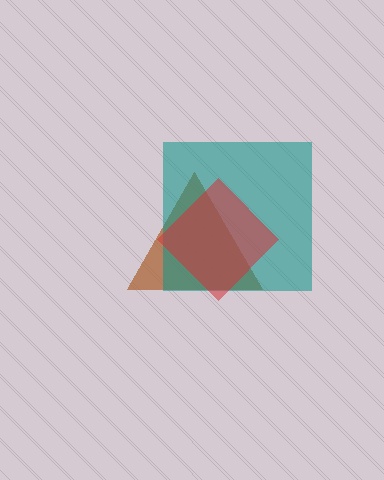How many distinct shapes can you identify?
There are 3 distinct shapes: a brown triangle, a teal square, a red diamond.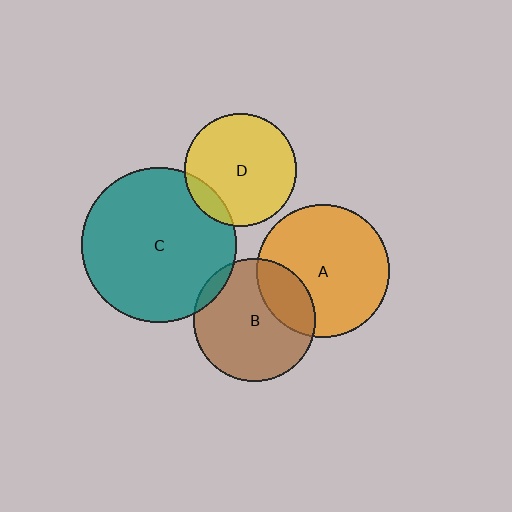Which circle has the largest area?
Circle C (teal).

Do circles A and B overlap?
Yes.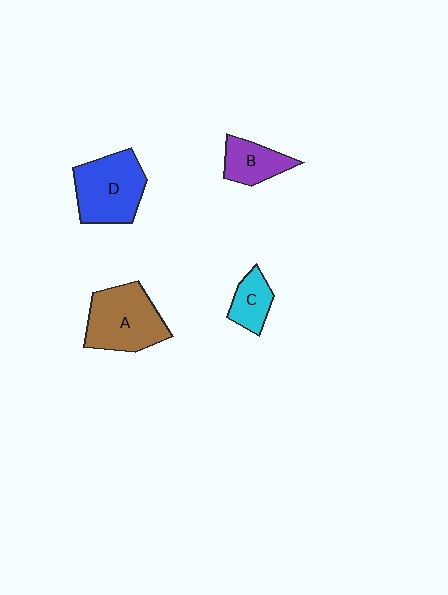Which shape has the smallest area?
Shape C (cyan).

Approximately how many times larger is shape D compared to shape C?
Approximately 2.2 times.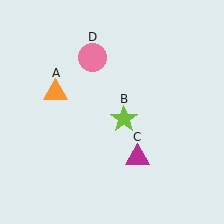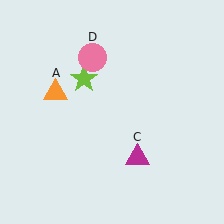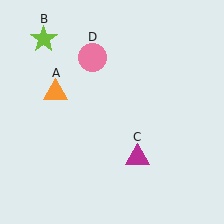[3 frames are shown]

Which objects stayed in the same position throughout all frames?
Orange triangle (object A) and magenta triangle (object C) and pink circle (object D) remained stationary.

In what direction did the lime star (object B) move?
The lime star (object B) moved up and to the left.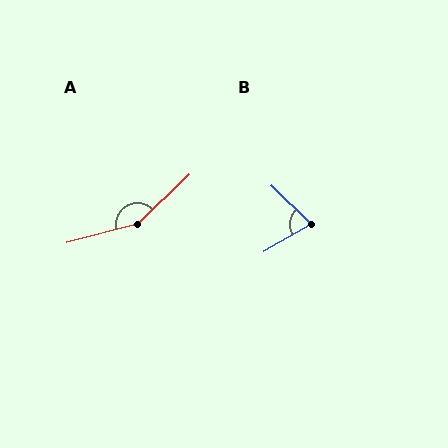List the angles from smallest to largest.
B (75°), A (151°).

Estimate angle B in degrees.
Approximately 75 degrees.